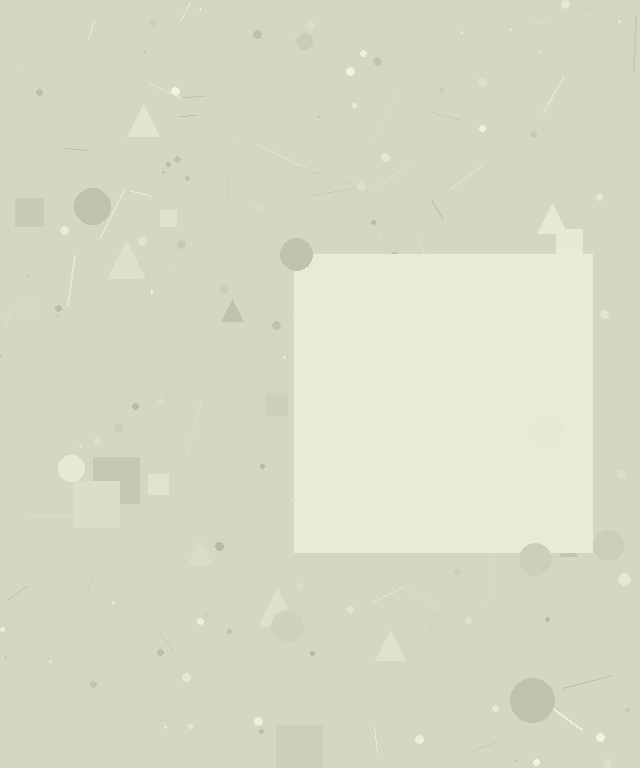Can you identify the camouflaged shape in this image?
The camouflaged shape is a square.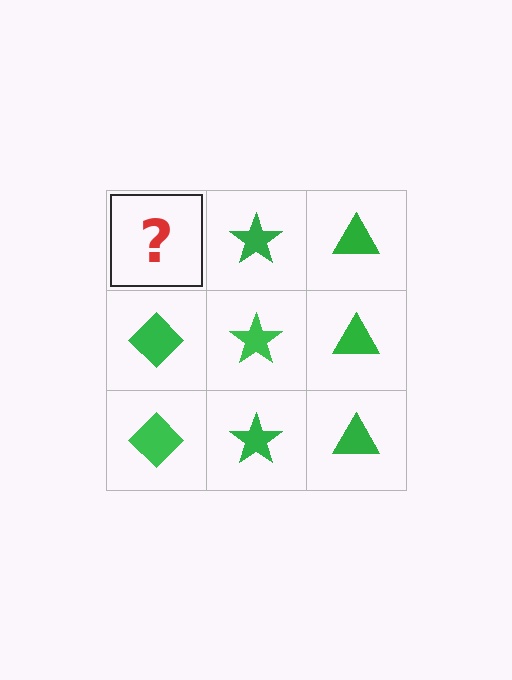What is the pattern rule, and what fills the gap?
The rule is that each column has a consistent shape. The gap should be filled with a green diamond.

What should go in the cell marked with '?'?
The missing cell should contain a green diamond.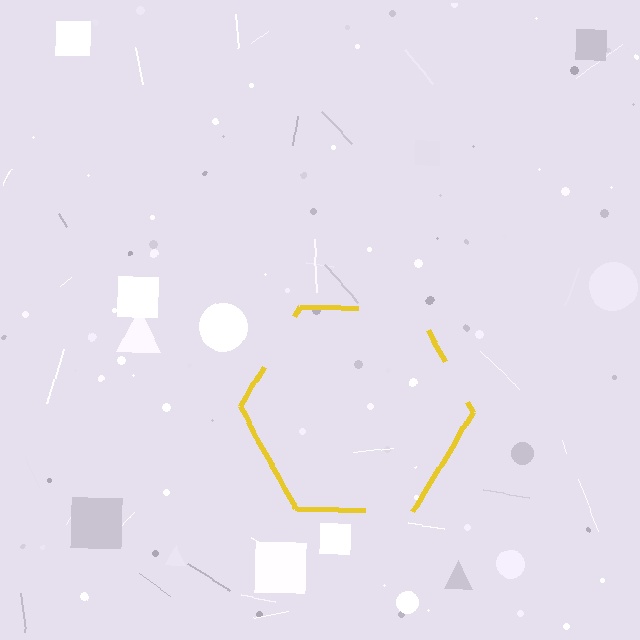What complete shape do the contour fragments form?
The contour fragments form a hexagon.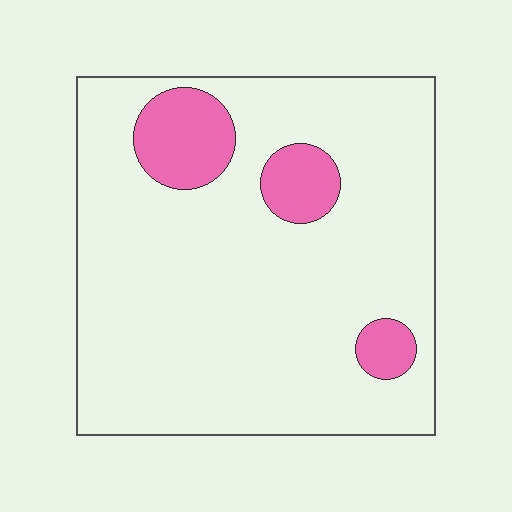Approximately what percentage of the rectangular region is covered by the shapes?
Approximately 15%.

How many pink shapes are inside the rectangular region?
3.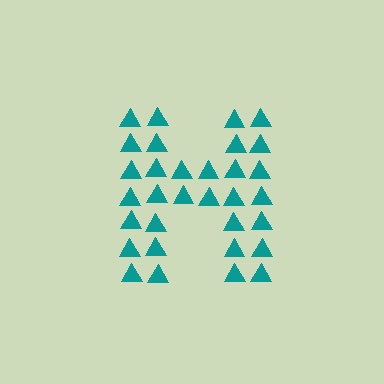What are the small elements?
The small elements are triangles.